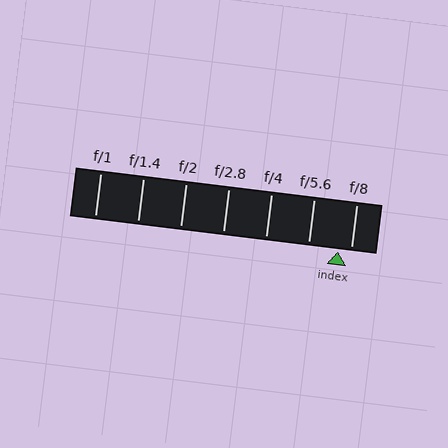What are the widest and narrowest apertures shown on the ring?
The widest aperture shown is f/1 and the narrowest is f/8.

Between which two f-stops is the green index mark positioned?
The index mark is between f/5.6 and f/8.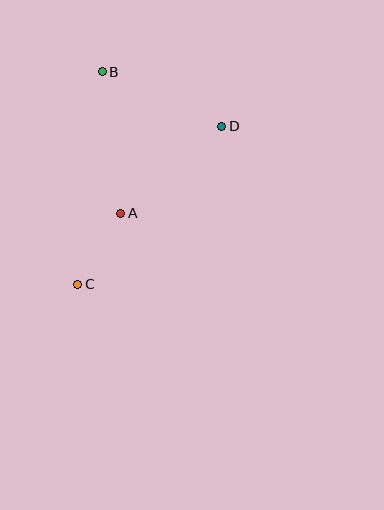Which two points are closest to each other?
Points A and C are closest to each other.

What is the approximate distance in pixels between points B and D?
The distance between B and D is approximately 132 pixels.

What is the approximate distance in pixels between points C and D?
The distance between C and D is approximately 214 pixels.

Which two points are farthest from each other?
Points B and C are farthest from each other.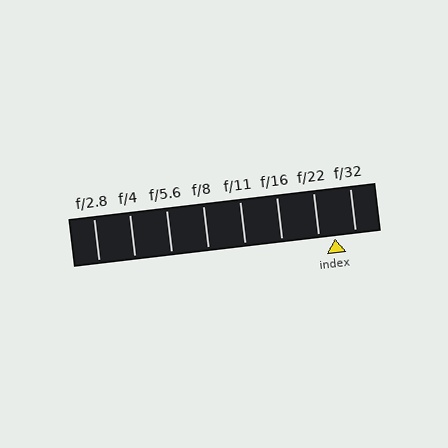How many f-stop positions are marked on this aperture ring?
There are 8 f-stop positions marked.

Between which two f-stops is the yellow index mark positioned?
The index mark is between f/22 and f/32.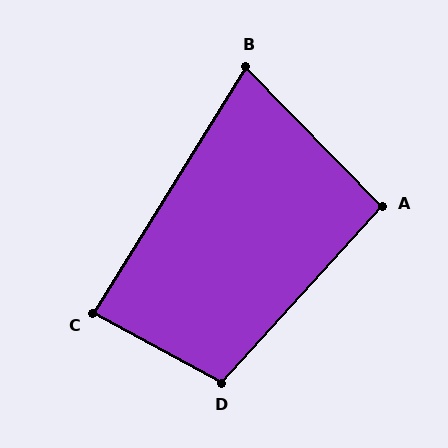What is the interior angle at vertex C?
Approximately 87 degrees (approximately right).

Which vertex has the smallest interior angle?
B, at approximately 76 degrees.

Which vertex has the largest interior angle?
D, at approximately 104 degrees.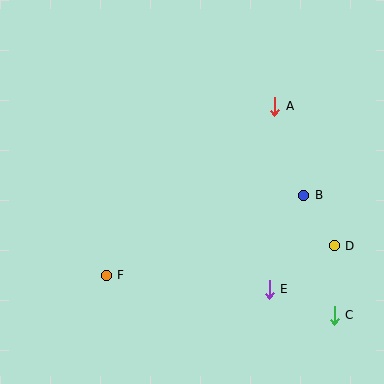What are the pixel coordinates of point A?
Point A is at (275, 106).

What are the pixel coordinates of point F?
Point F is at (106, 275).